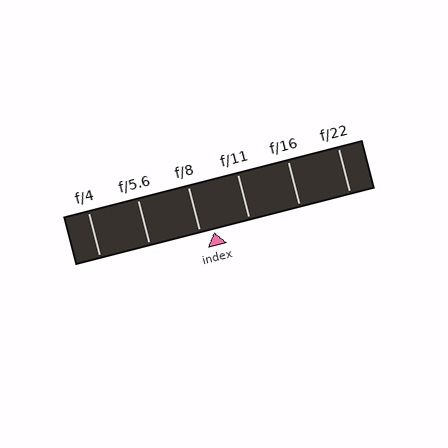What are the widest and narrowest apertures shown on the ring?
The widest aperture shown is f/4 and the narrowest is f/22.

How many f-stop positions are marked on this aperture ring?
There are 6 f-stop positions marked.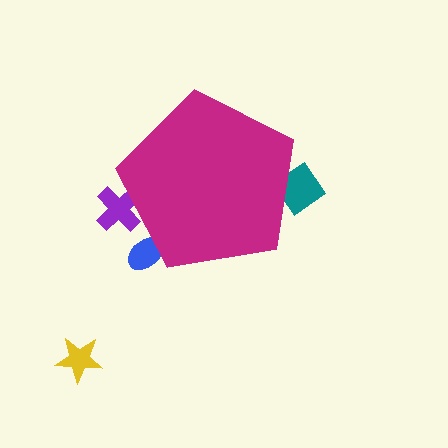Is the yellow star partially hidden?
No, the yellow star is fully visible.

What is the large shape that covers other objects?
A magenta pentagon.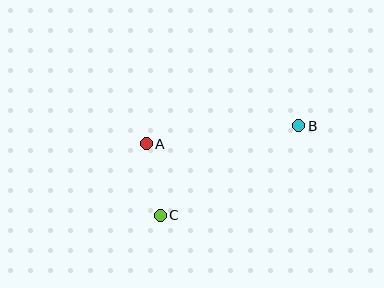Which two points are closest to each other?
Points A and C are closest to each other.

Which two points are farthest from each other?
Points B and C are farthest from each other.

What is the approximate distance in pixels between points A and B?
The distance between A and B is approximately 154 pixels.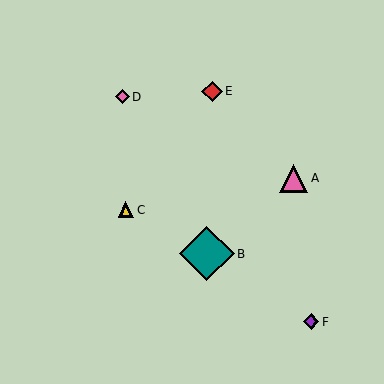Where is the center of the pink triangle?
The center of the pink triangle is at (294, 178).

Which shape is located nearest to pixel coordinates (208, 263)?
The teal diamond (labeled B) at (207, 254) is nearest to that location.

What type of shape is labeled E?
Shape E is a red diamond.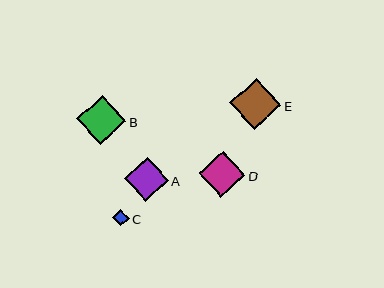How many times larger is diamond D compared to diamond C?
Diamond D is approximately 2.8 times the size of diamond C.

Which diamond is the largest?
Diamond E is the largest with a size of approximately 51 pixels.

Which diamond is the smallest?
Diamond C is the smallest with a size of approximately 16 pixels.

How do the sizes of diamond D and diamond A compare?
Diamond D and diamond A are approximately the same size.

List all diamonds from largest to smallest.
From largest to smallest: E, B, D, A, C.